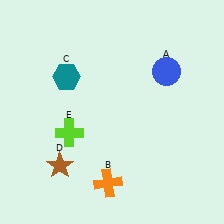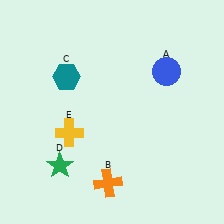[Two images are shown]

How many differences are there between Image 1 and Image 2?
There are 2 differences between the two images.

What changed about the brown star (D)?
In Image 1, D is brown. In Image 2, it changed to green.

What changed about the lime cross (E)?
In Image 1, E is lime. In Image 2, it changed to yellow.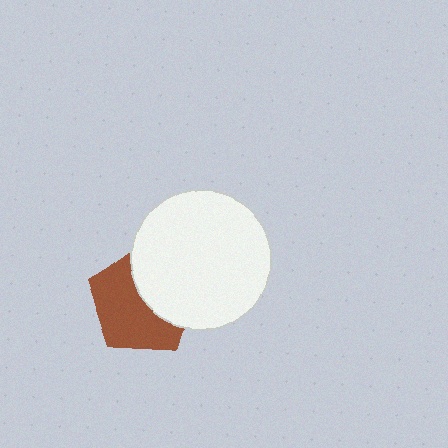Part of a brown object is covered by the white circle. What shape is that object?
It is a pentagon.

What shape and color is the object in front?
The object in front is a white circle.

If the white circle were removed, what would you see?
You would see the complete brown pentagon.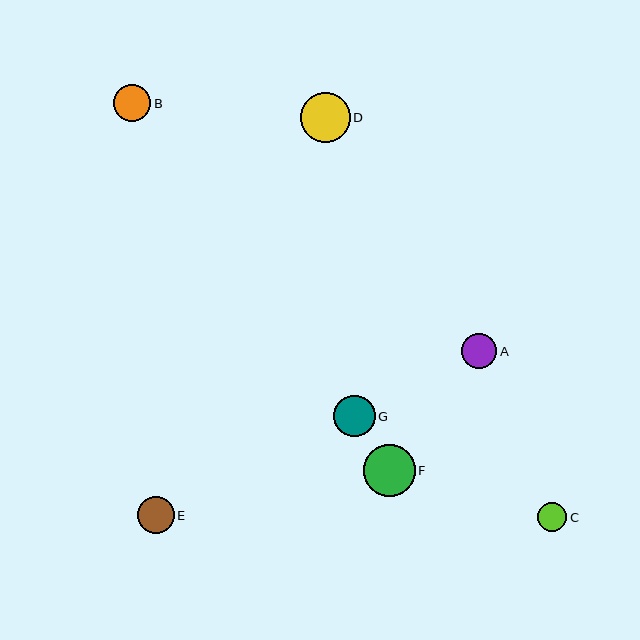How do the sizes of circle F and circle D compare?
Circle F and circle D are approximately the same size.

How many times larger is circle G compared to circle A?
Circle G is approximately 1.2 times the size of circle A.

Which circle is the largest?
Circle F is the largest with a size of approximately 52 pixels.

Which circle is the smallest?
Circle C is the smallest with a size of approximately 29 pixels.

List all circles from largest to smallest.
From largest to smallest: F, D, G, B, E, A, C.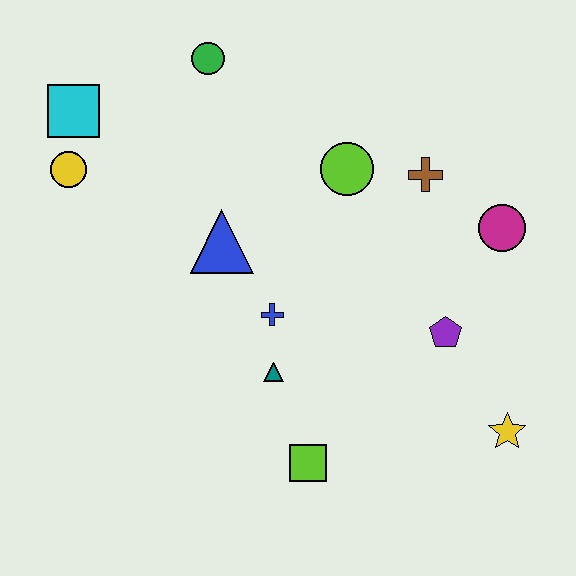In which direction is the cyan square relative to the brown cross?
The cyan square is to the left of the brown cross.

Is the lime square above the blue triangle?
No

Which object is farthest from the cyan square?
The yellow star is farthest from the cyan square.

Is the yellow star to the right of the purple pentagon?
Yes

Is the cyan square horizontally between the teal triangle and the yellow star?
No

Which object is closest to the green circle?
The cyan square is closest to the green circle.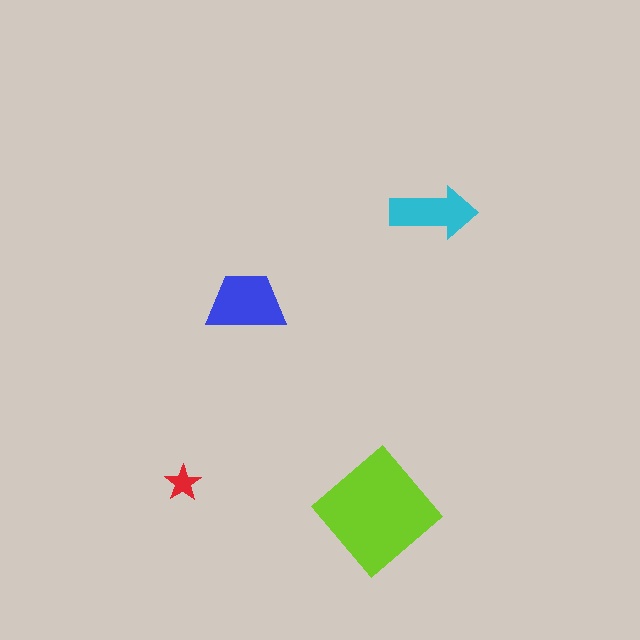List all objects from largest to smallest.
The lime diamond, the blue trapezoid, the cyan arrow, the red star.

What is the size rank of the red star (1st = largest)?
4th.